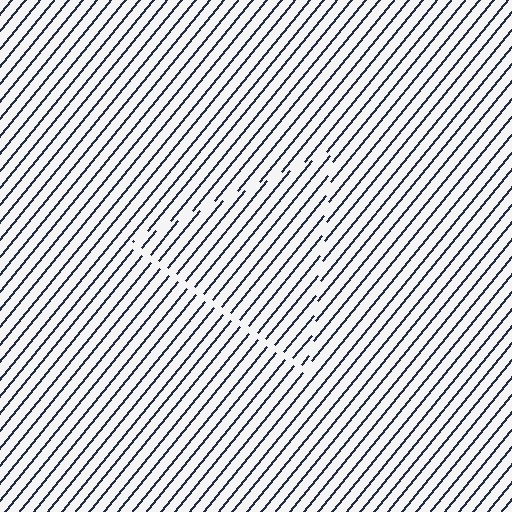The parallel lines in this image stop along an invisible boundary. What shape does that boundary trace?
An illusory triangle. The interior of the shape contains the same grating, shifted by half a period — the contour is defined by the phase discontinuity where line-ends from the inner and outer gratings abut.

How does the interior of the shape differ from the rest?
The interior of the shape contains the same grating, shifted by half a period — the contour is defined by the phase discontinuity where line-ends from the inner and outer gratings abut.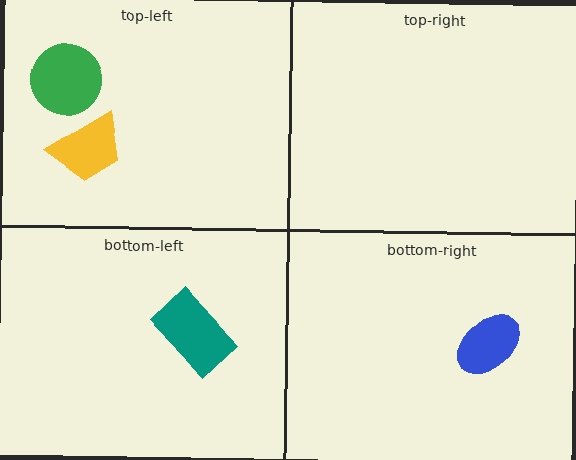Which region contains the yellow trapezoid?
The top-left region.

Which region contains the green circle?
The top-left region.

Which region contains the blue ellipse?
The bottom-right region.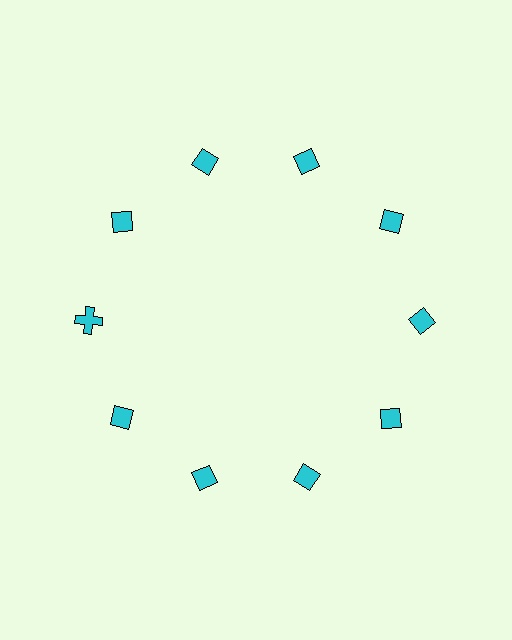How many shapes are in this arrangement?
There are 10 shapes arranged in a ring pattern.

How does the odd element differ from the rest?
It has a different shape: cross instead of diamond.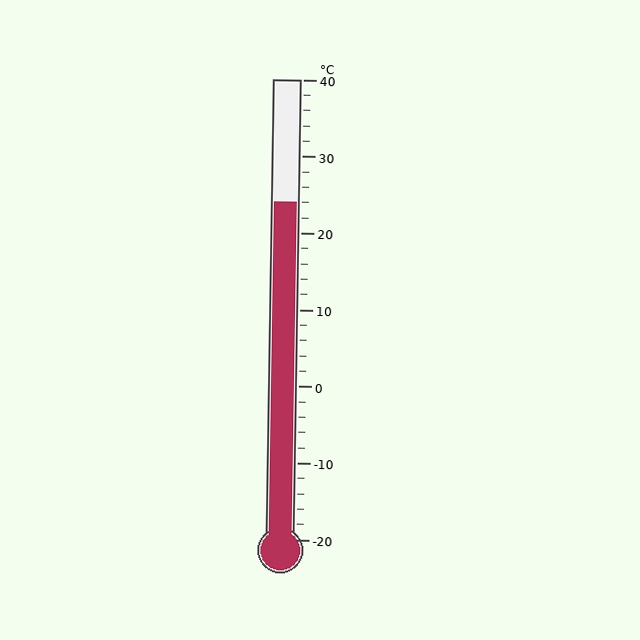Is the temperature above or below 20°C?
The temperature is above 20°C.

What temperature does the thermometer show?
The thermometer shows approximately 24°C.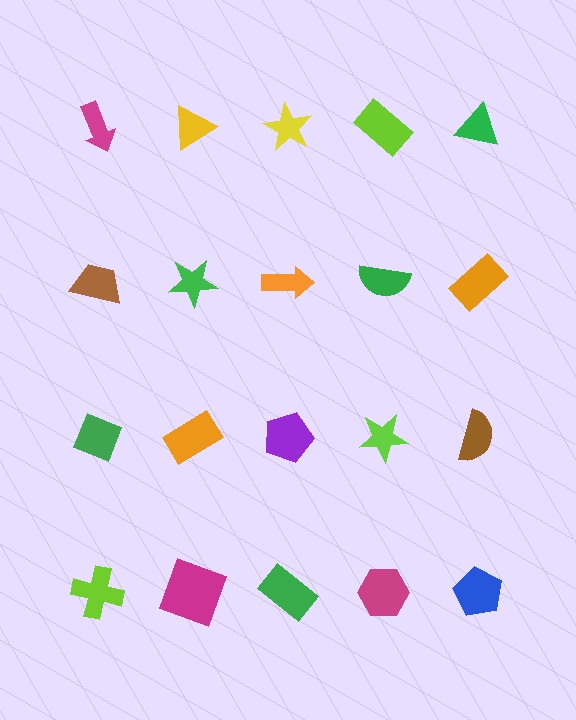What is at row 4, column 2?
A magenta square.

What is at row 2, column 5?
An orange rectangle.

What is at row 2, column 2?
A green star.